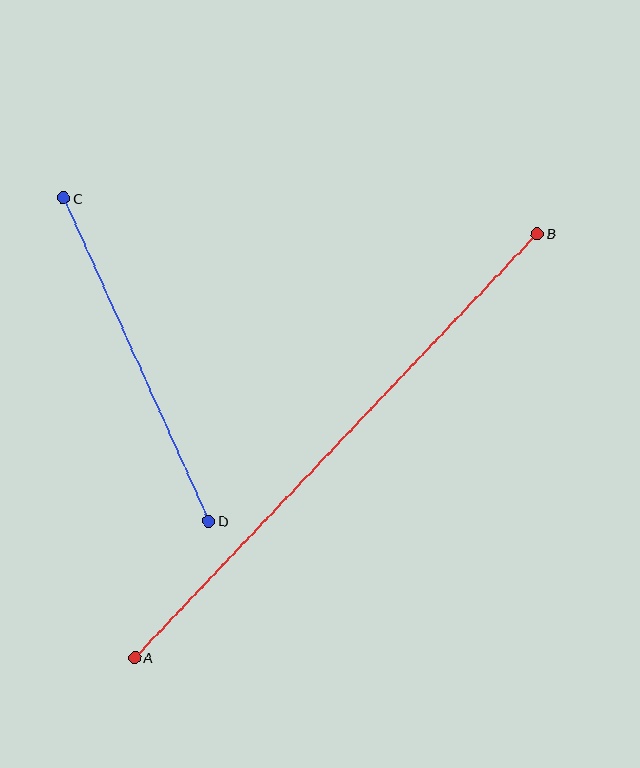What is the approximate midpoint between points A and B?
The midpoint is at approximately (336, 446) pixels.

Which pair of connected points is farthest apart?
Points A and B are farthest apart.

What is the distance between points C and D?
The distance is approximately 354 pixels.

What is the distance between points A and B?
The distance is approximately 585 pixels.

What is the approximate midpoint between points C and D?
The midpoint is at approximately (136, 359) pixels.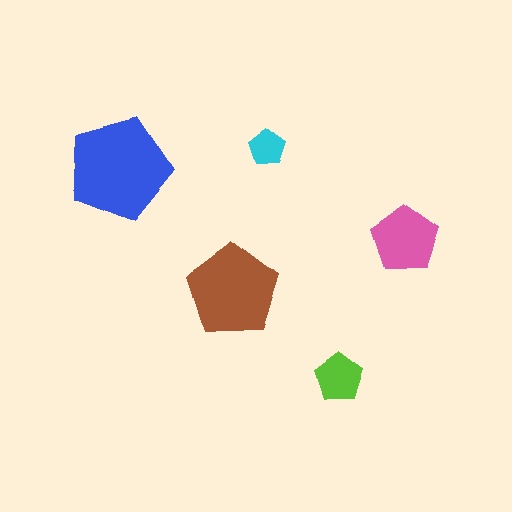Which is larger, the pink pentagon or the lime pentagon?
The pink one.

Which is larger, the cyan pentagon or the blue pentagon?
The blue one.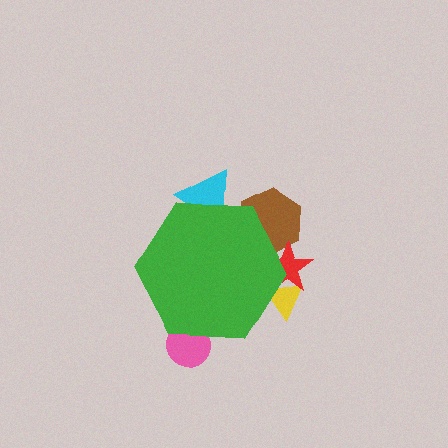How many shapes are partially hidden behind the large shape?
5 shapes are partially hidden.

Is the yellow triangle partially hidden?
Yes, the yellow triangle is partially hidden behind the green hexagon.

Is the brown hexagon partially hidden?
Yes, the brown hexagon is partially hidden behind the green hexagon.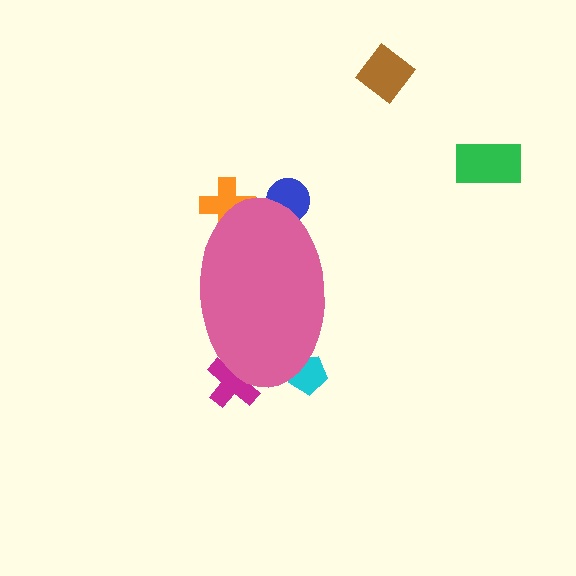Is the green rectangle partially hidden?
No, the green rectangle is fully visible.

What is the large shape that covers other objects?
A pink ellipse.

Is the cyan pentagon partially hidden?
Yes, the cyan pentagon is partially hidden behind the pink ellipse.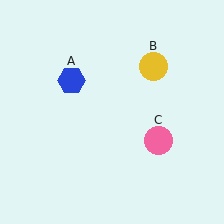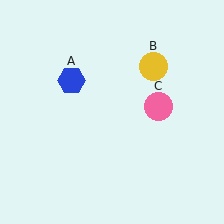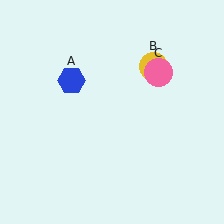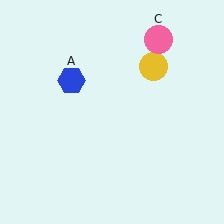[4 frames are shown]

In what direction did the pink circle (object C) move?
The pink circle (object C) moved up.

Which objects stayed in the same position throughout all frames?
Blue hexagon (object A) and yellow circle (object B) remained stationary.